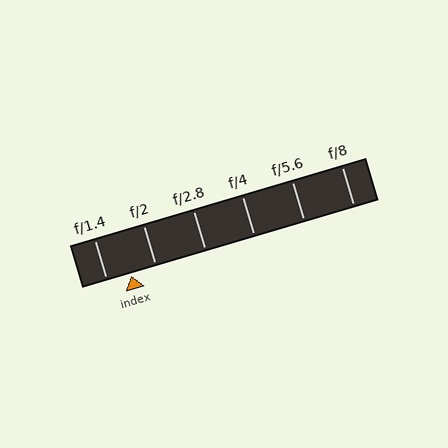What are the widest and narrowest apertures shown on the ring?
The widest aperture shown is f/1.4 and the narrowest is f/8.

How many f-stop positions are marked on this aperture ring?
There are 6 f-stop positions marked.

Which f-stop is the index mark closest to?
The index mark is closest to f/1.4.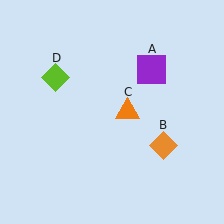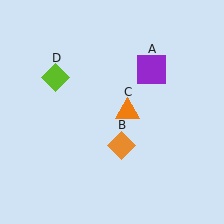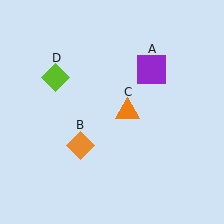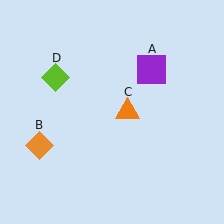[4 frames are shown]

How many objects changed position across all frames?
1 object changed position: orange diamond (object B).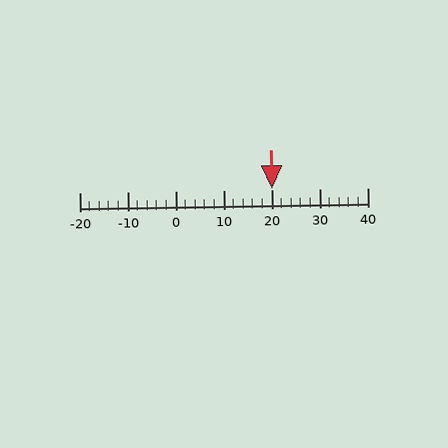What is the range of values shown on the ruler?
The ruler shows values from -20 to 40.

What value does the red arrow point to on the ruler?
The red arrow points to approximately 20.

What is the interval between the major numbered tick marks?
The major tick marks are spaced 10 units apart.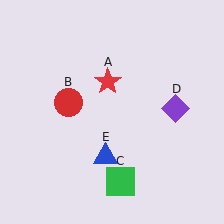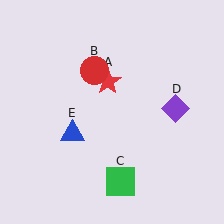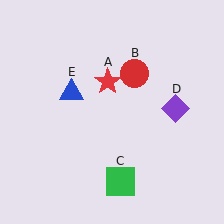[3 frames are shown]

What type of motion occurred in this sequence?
The red circle (object B), blue triangle (object E) rotated clockwise around the center of the scene.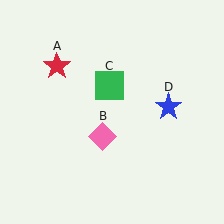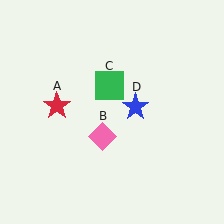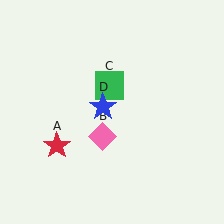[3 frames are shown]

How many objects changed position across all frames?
2 objects changed position: red star (object A), blue star (object D).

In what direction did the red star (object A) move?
The red star (object A) moved down.